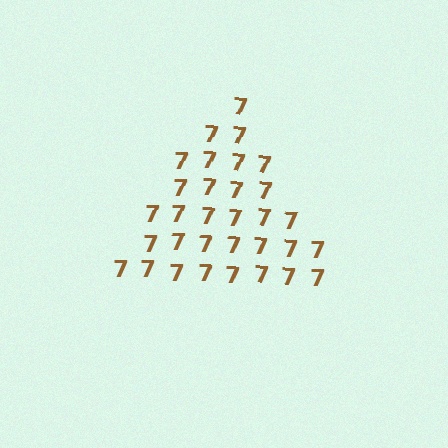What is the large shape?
The large shape is a triangle.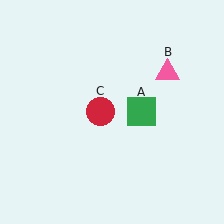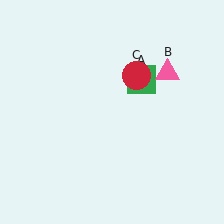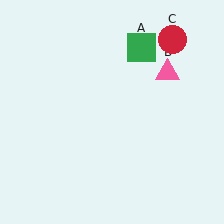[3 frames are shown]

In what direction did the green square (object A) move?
The green square (object A) moved up.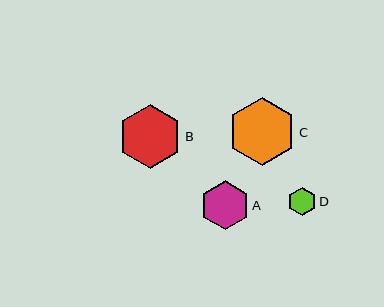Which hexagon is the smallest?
Hexagon D is the smallest with a size of approximately 29 pixels.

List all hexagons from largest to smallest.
From largest to smallest: C, B, A, D.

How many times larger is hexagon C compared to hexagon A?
Hexagon C is approximately 1.4 times the size of hexagon A.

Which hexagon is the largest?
Hexagon C is the largest with a size of approximately 68 pixels.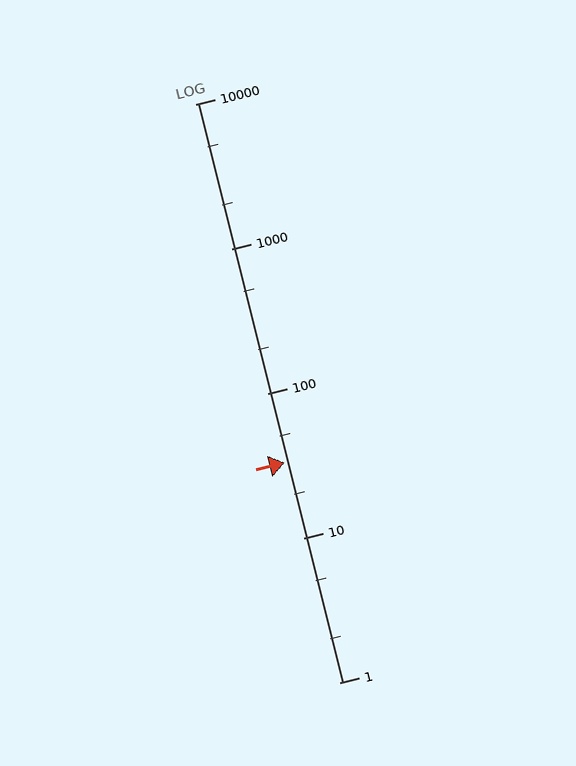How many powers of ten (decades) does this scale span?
The scale spans 4 decades, from 1 to 10000.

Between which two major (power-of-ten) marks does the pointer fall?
The pointer is between 10 and 100.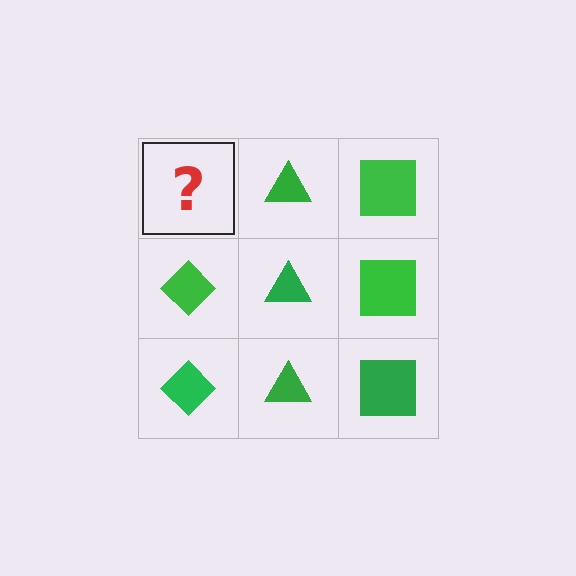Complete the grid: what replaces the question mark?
The question mark should be replaced with a green diamond.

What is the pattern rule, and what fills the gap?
The rule is that each column has a consistent shape. The gap should be filled with a green diamond.